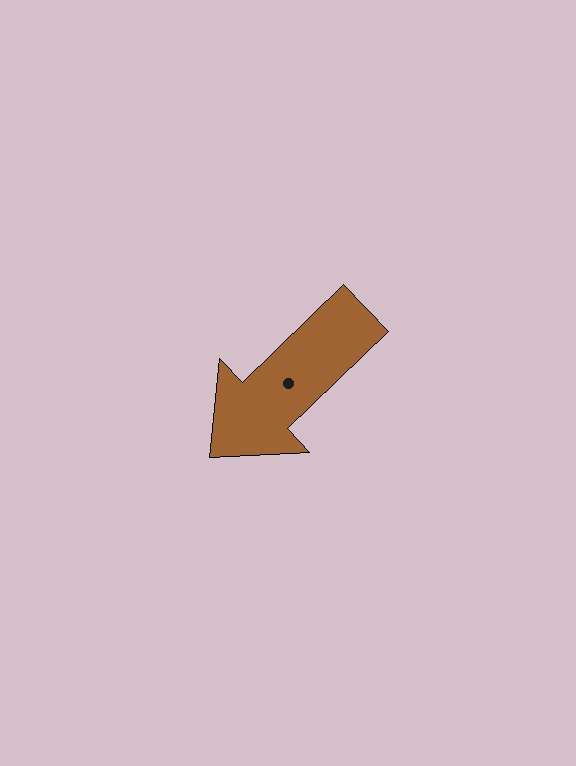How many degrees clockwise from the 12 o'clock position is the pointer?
Approximately 226 degrees.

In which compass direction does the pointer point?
Southwest.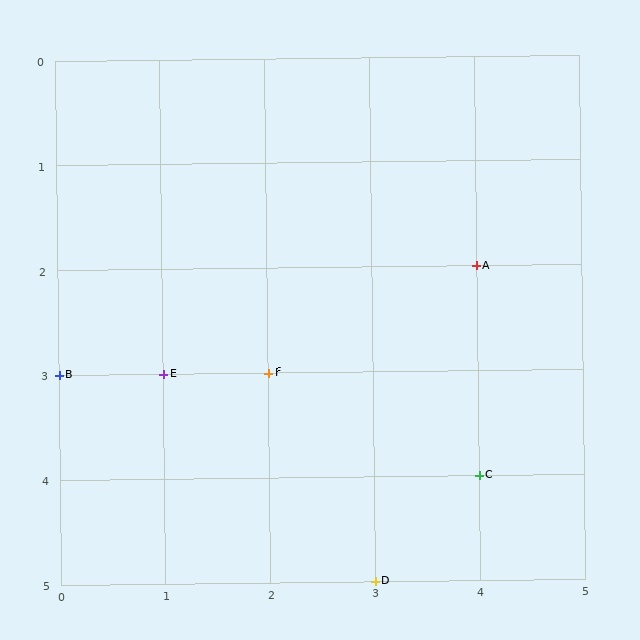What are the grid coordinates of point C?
Point C is at grid coordinates (4, 4).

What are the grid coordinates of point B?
Point B is at grid coordinates (0, 3).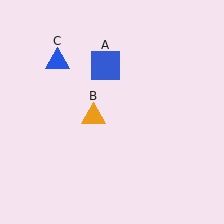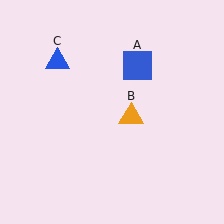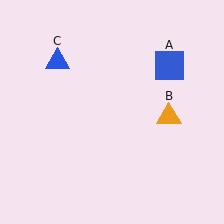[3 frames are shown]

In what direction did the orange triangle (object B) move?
The orange triangle (object B) moved right.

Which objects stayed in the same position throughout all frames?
Blue triangle (object C) remained stationary.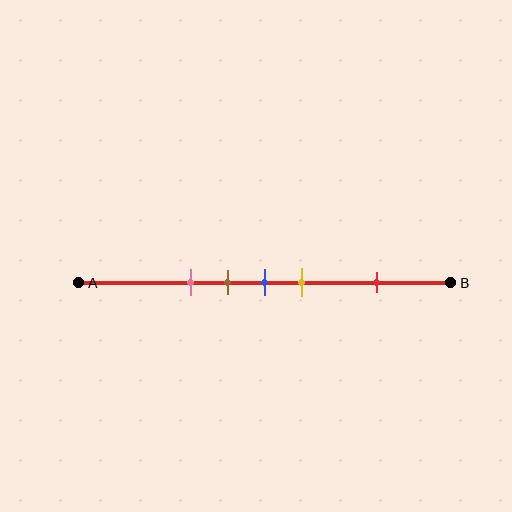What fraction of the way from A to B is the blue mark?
The blue mark is approximately 50% (0.5) of the way from A to B.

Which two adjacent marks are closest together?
The brown and blue marks are the closest adjacent pair.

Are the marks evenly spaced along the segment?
No, the marks are not evenly spaced.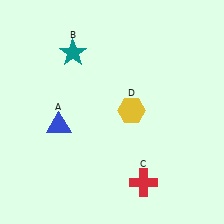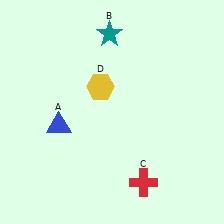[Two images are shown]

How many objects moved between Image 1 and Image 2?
2 objects moved between the two images.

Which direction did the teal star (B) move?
The teal star (B) moved right.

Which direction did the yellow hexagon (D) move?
The yellow hexagon (D) moved left.